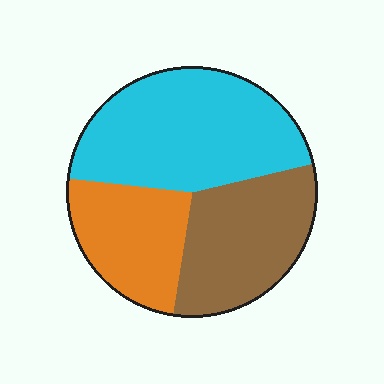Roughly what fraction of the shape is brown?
Brown covers roughly 30% of the shape.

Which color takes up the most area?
Cyan, at roughly 45%.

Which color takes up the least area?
Orange, at roughly 25%.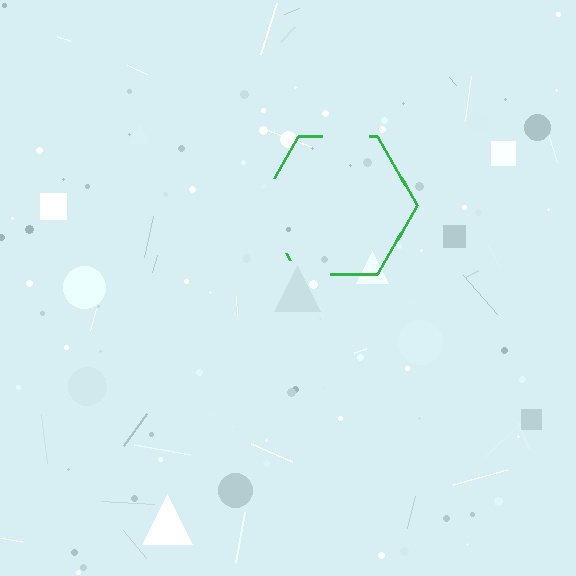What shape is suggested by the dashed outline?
The dashed outline suggests a hexagon.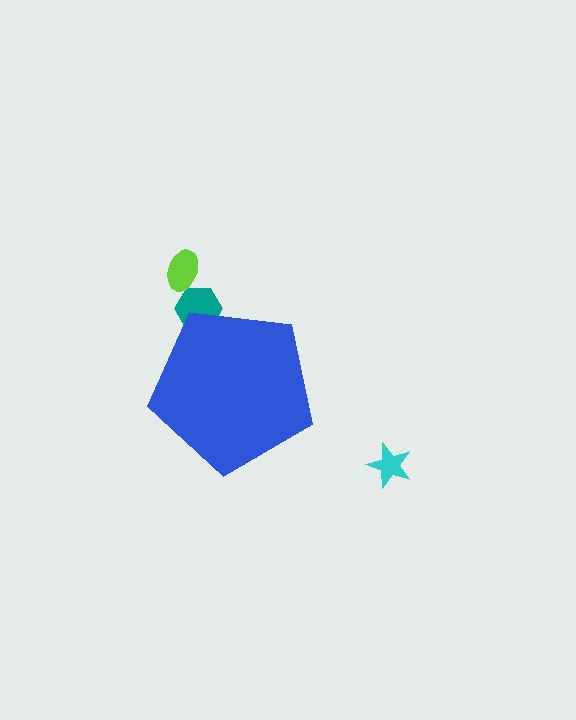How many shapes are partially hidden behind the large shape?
1 shape is partially hidden.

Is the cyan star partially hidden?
No, the cyan star is fully visible.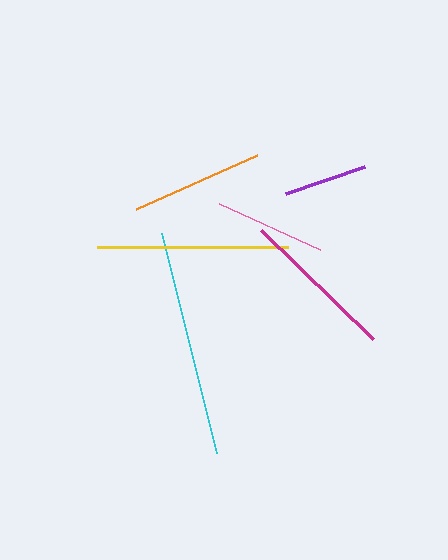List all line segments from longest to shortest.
From longest to shortest: cyan, yellow, magenta, orange, pink, purple.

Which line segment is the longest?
The cyan line is the longest at approximately 227 pixels.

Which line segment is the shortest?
The purple line is the shortest at approximately 83 pixels.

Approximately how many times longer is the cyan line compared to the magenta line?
The cyan line is approximately 1.4 times the length of the magenta line.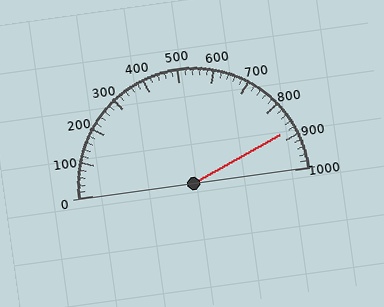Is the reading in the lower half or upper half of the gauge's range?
The reading is in the upper half of the range (0 to 1000).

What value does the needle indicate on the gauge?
The needle indicates approximately 880.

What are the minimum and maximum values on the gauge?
The gauge ranges from 0 to 1000.